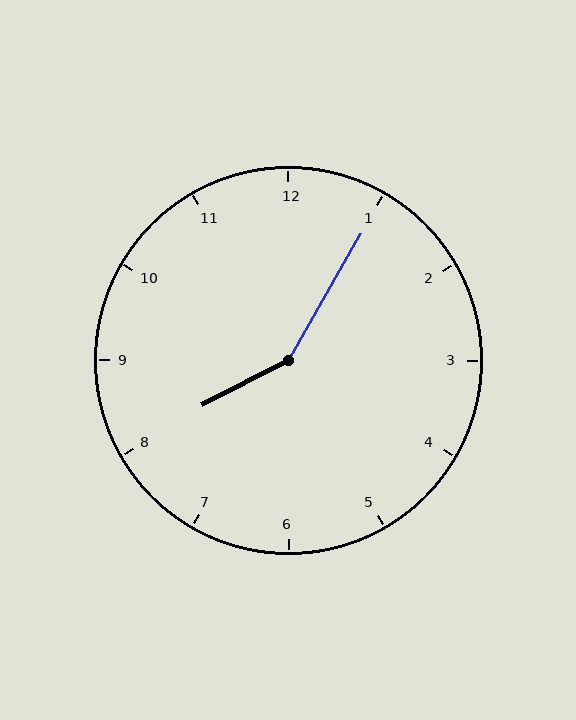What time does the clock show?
8:05.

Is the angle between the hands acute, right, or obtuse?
It is obtuse.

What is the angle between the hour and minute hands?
Approximately 148 degrees.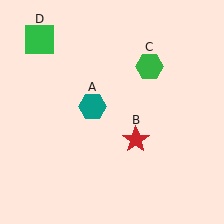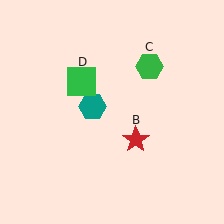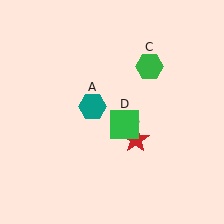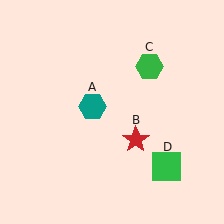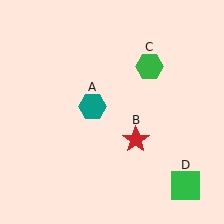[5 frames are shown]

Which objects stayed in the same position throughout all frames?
Teal hexagon (object A) and red star (object B) and green hexagon (object C) remained stationary.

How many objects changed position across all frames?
1 object changed position: green square (object D).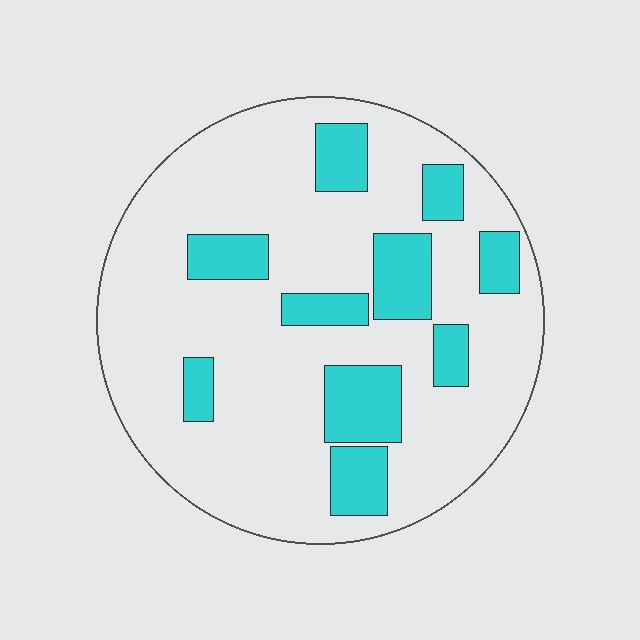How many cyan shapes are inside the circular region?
10.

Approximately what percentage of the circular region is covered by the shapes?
Approximately 20%.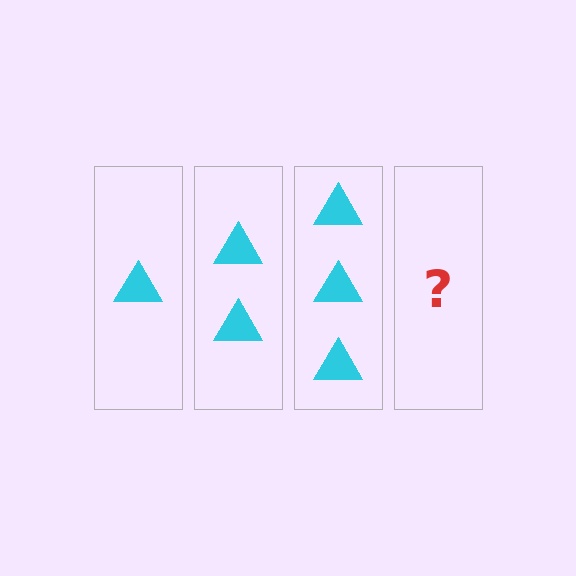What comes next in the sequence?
The next element should be 4 triangles.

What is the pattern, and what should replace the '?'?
The pattern is that each step adds one more triangle. The '?' should be 4 triangles.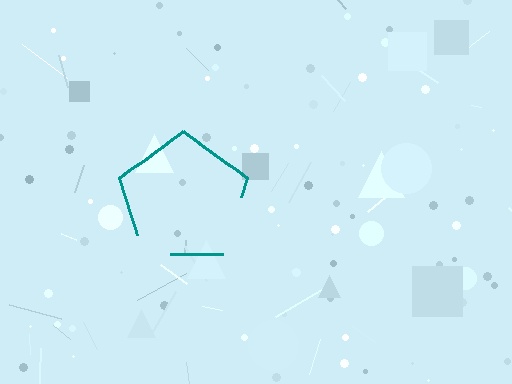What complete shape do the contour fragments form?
The contour fragments form a pentagon.